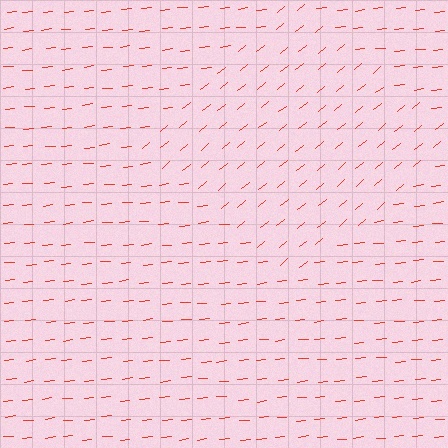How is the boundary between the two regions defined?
The boundary is defined purely by a change in line orientation (approximately 33 degrees difference). All lines are the same color and thickness.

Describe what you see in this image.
The image is filled with small red line segments. A diamond region in the image has lines oriented differently from the surrounding lines, creating a visible texture boundary.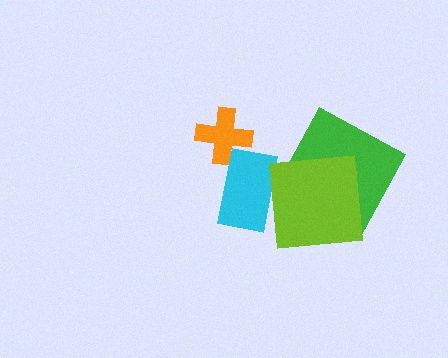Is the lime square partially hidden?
No, no other shape covers it.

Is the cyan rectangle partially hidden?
Yes, it is partially covered by another shape.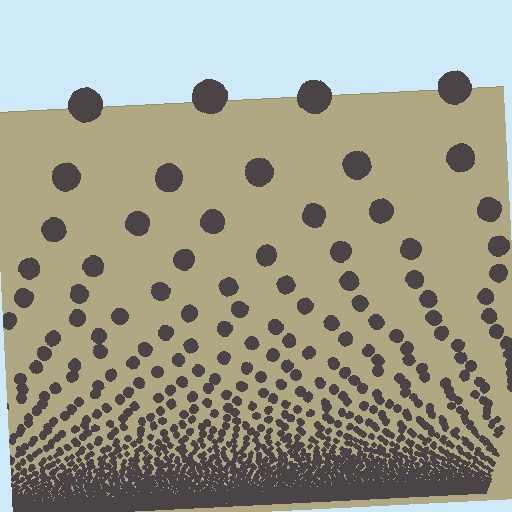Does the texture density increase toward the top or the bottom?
Density increases toward the bottom.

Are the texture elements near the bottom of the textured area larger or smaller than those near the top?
Smaller. The gradient is inverted — elements near the bottom are smaller and denser.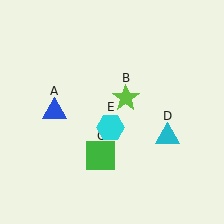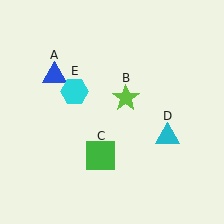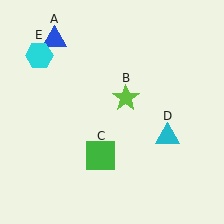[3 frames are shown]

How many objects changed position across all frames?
2 objects changed position: blue triangle (object A), cyan hexagon (object E).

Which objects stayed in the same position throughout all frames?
Lime star (object B) and green square (object C) and cyan triangle (object D) remained stationary.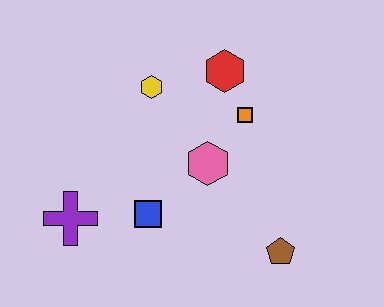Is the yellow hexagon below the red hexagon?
Yes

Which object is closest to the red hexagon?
The orange square is closest to the red hexagon.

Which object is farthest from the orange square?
The purple cross is farthest from the orange square.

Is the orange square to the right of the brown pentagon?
No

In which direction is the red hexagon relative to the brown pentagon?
The red hexagon is above the brown pentagon.